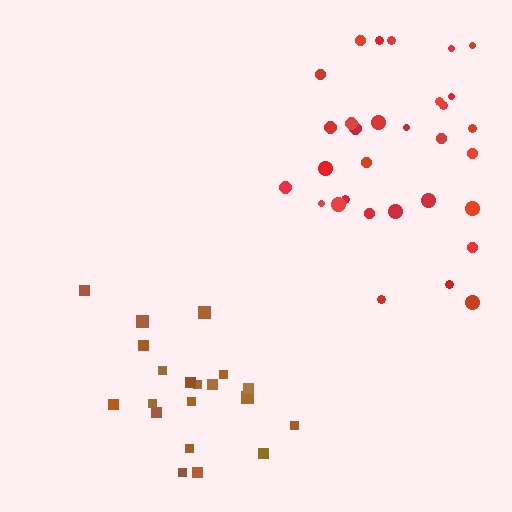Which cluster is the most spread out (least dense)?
Red.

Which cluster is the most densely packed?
Brown.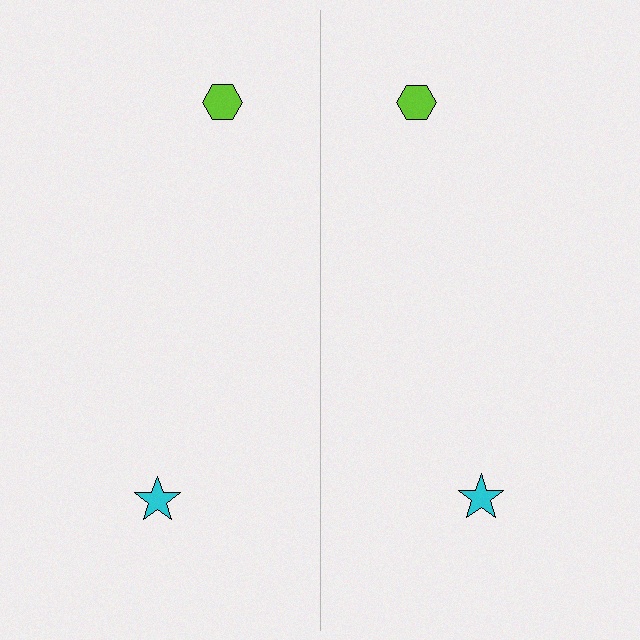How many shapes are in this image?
There are 4 shapes in this image.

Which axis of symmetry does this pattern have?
The pattern has a vertical axis of symmetry running through the center of the image.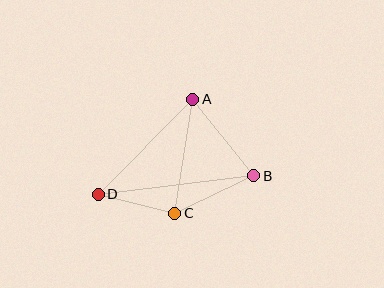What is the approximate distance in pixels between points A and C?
The distance between A and C is approximately 115 pixels.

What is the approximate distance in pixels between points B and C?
The distance between B and C is approximately 88 pixels.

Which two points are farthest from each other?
Points B and D are farthest from each other.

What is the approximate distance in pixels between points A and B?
The distance between A and B is approximately 98 pixels.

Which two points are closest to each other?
Points C and D are closest to each other.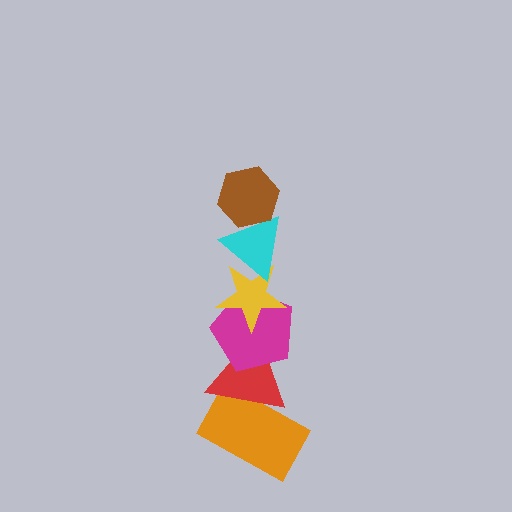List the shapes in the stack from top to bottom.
From top to bottom: the brown hexagon, the cyan triangle, the yellow star, the magenta pentagon, the red triangle, the orange rectangle.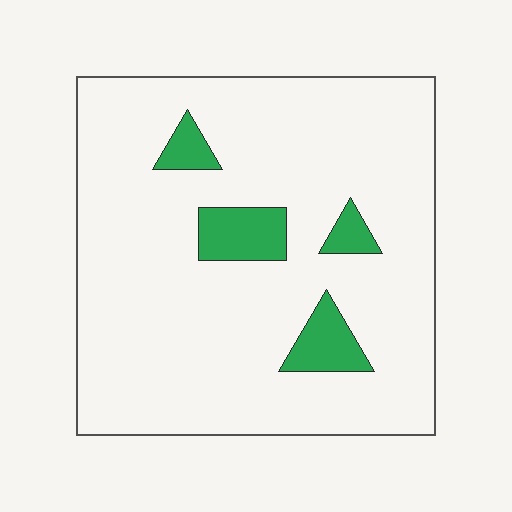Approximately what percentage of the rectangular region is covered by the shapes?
Approximately 10%.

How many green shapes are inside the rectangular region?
4.